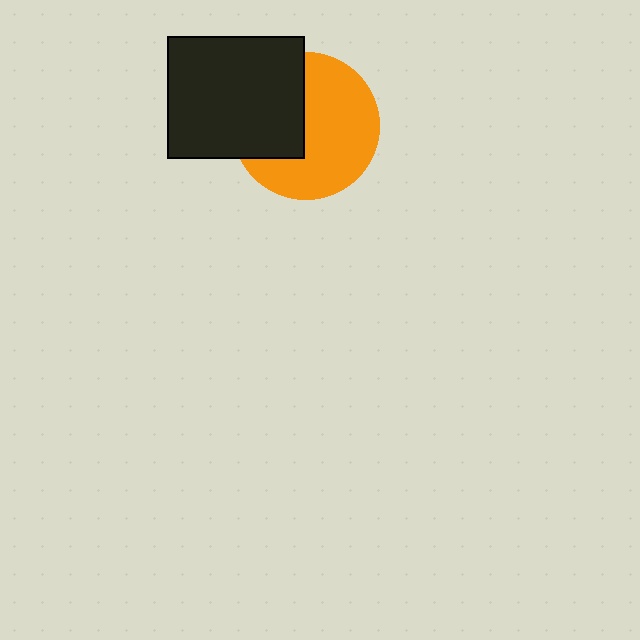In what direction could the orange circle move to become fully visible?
The orange circle could move right. That would shift it out from behind the black rectangle entirely.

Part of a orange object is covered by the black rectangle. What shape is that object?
It is a circle.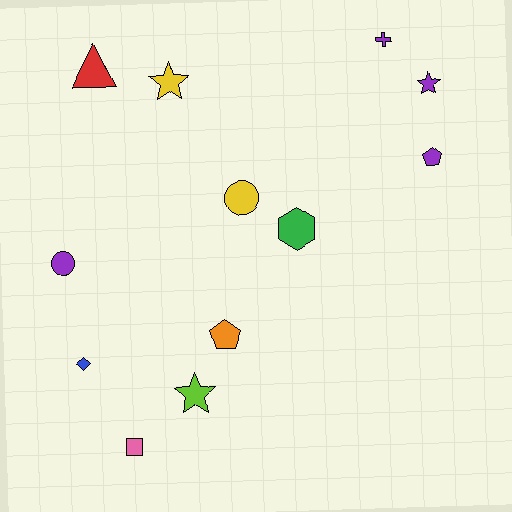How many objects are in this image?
There are 12 objects.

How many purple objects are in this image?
There are 4 purple objects.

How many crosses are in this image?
There is 1 cross.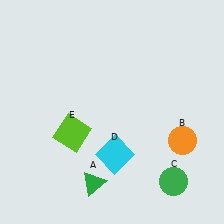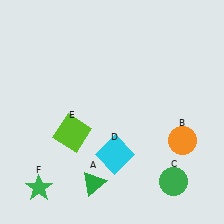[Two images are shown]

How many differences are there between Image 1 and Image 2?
There is 1 difference between the two images.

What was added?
A green star (F) was added in Image 2.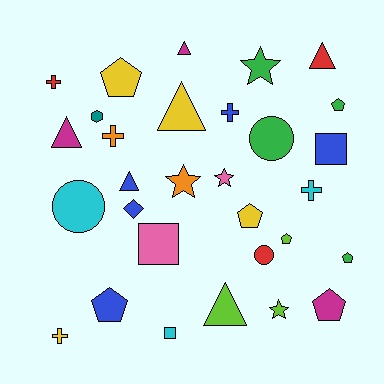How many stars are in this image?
There are 4 stars.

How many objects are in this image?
There are 30 objects.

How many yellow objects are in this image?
There are 4 yellow objects.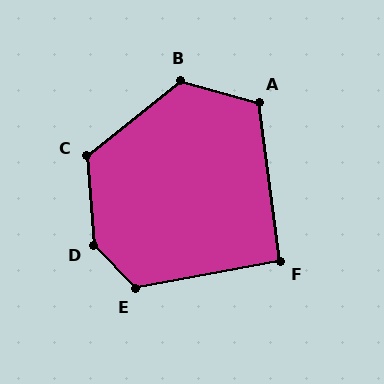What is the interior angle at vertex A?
Approximately 113 degrees (obtuse).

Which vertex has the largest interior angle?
D, at approximately 141 degrees.